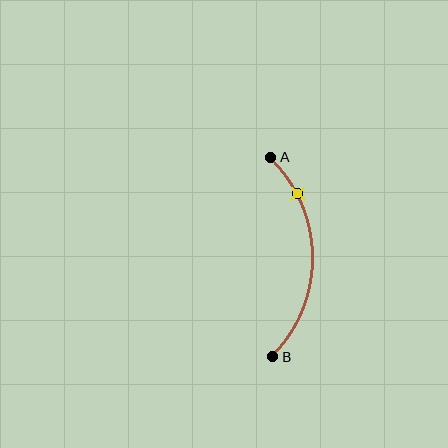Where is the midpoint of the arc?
The arc midpoint is the point on the curve farthest from the straight line joining A and B. It sits to the right of that line.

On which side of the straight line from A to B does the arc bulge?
The arc bulges to the right of the straight line connecting A and B.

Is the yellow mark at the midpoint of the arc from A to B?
No. The yellow mark lies on the arc but is closer to endpoint A. The arc midpoint would be at the point on the curve equidistant along the arc from both A and B.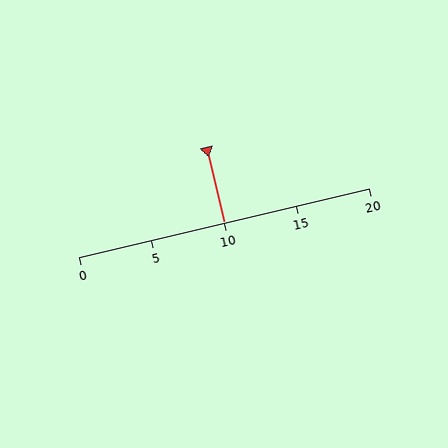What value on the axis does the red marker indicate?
The marker indicates approximately 10.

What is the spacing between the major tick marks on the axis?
The major ticks are spaced 5 apart.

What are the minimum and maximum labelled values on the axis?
The axis runs from 0 to 20.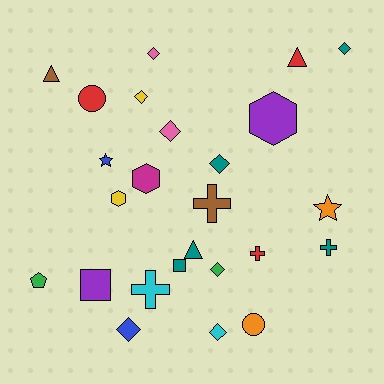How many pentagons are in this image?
There is 1 pentagon.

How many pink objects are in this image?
There are 2 pink objects.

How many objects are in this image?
There are 25 objects.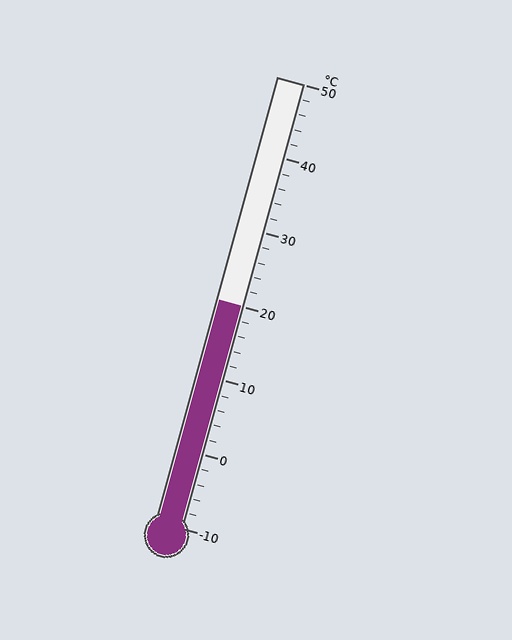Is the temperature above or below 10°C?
The temperature is above 10°C.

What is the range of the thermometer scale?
The thermometer scale ranges from -10°C to 50°C.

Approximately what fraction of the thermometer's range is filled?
The thermometer is filled to approximately 50% of its range.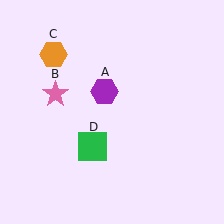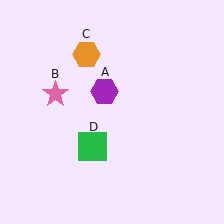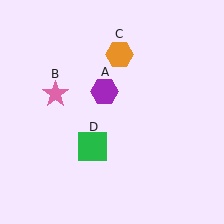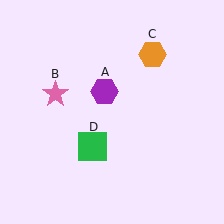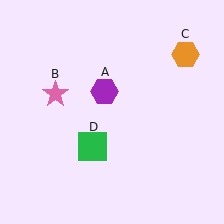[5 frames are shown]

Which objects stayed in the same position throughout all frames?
Purple hexagon (object A) and pink star (object B) and green square (object D) remained stationary.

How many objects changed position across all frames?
1 object changed position: orange hexagon (object C).